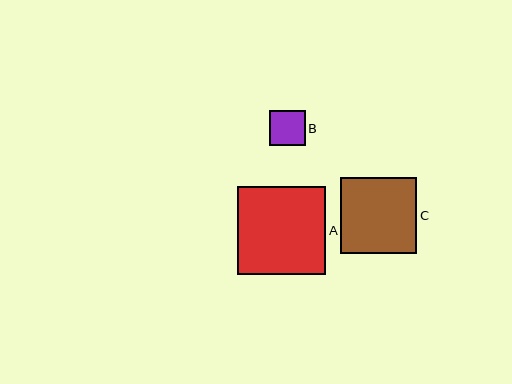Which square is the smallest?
Square B is the smallest with a size of approximately 36 pixels.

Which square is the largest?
Square A is the largest with a size of approximately 88 pixels.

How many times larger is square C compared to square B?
Square C is approximately 2.2 times the size of square B.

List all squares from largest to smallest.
From largest to smallest: A, C, B.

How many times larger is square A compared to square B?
Square A is approximately 2.5 times the size of square B.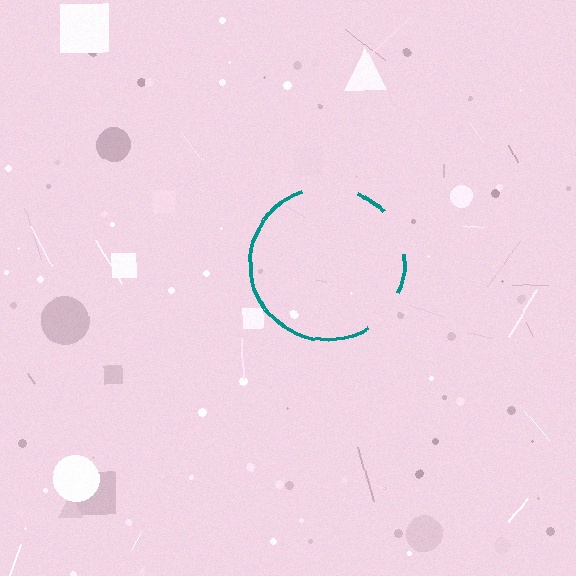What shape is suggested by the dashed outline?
The dashed outline suggests a circle.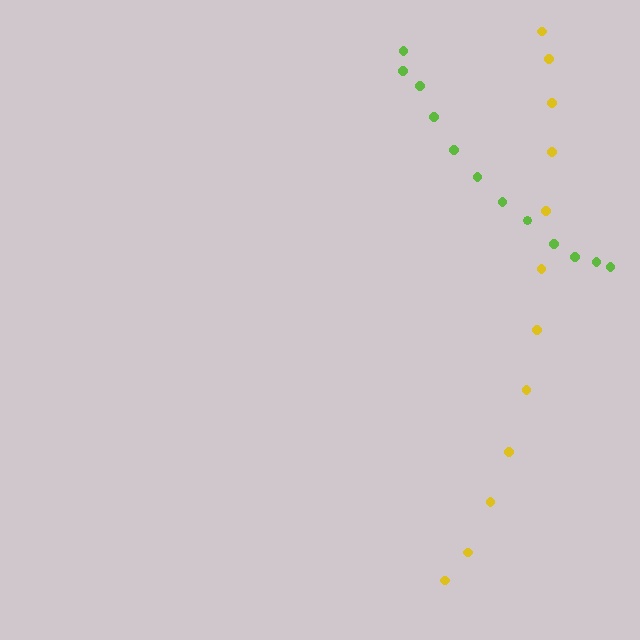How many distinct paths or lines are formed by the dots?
There are 2 distinct paths.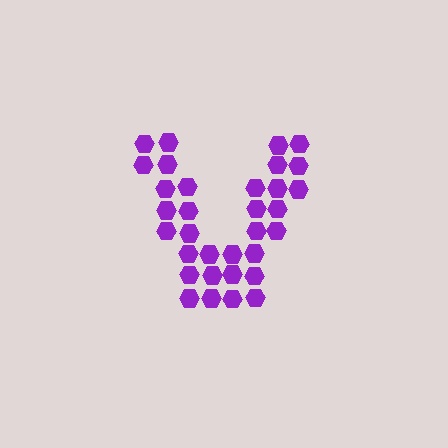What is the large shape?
The large shape is the letter V.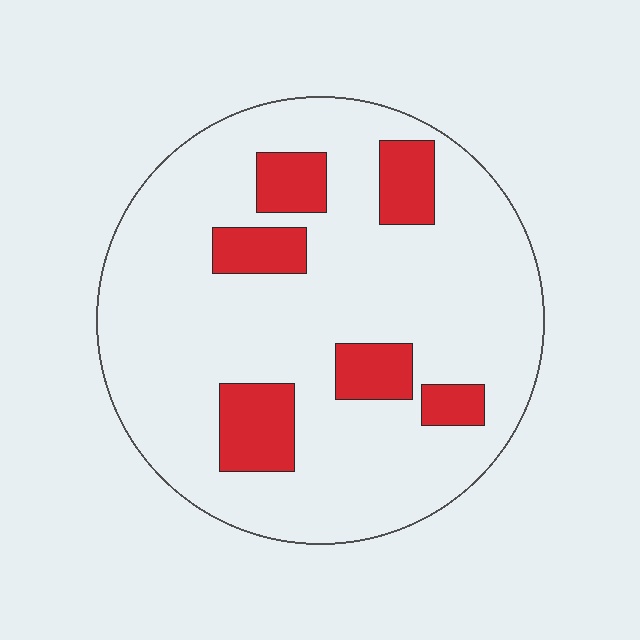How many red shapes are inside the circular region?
6.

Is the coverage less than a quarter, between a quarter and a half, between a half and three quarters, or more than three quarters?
Less than a quarter.